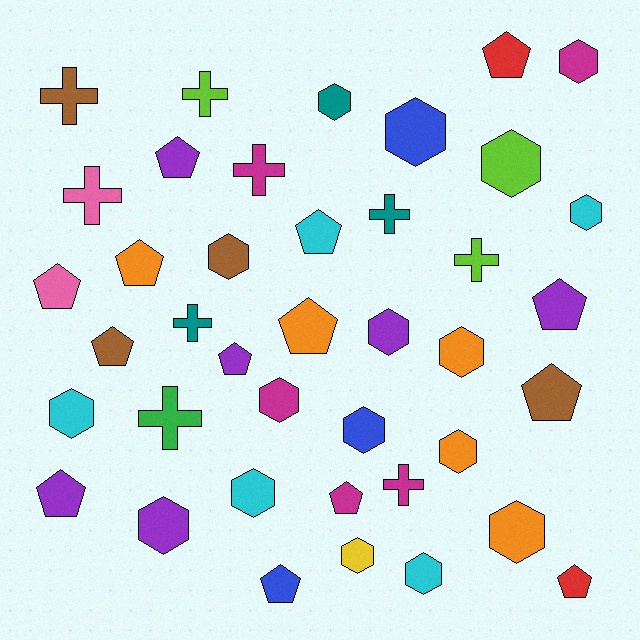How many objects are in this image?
There are 40 objects.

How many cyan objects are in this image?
There are 5 cyan objects.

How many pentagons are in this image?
There are 14 pentagons.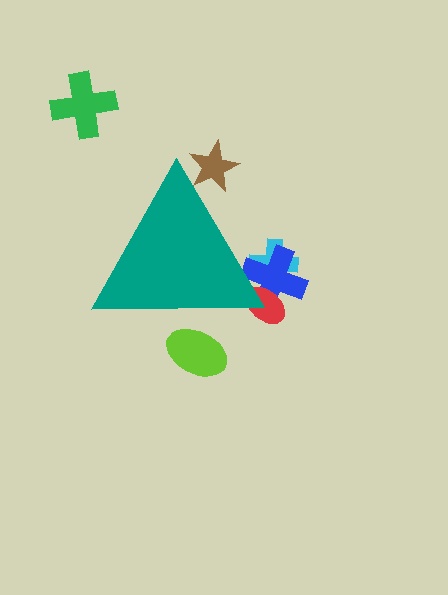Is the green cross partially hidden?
No, the green cross is fully visible.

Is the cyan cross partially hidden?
Yes, the cyan cross is partially hidden behind the teal triangle.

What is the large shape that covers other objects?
A teal triangle.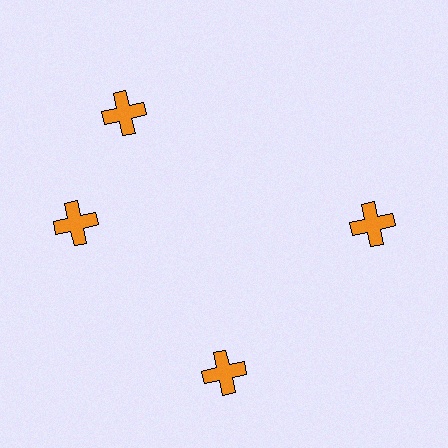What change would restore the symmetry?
The symmetry would be restored by rotating it back into even spacing with its neighbors so that all 4 crosses sit at equal angles and equal distance from the center.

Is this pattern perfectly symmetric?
No. The 4 orange crosses are arranged in a ring, but one element near the 12 o'clock position is rotated out of alignment along the ring, breaking the 4-fold rotational symmetry.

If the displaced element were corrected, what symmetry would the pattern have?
It would have 4-fold rotational symmetry — the pattern would map onto itself every 90 degrees.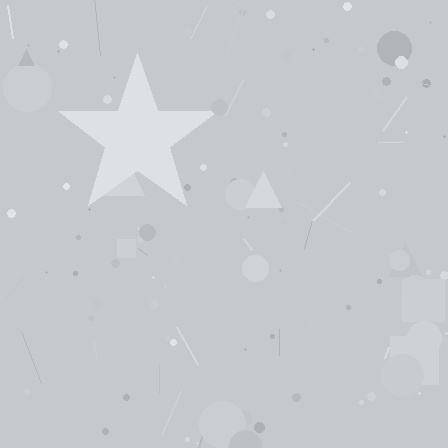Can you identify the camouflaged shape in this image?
The camouflaged shape is a star.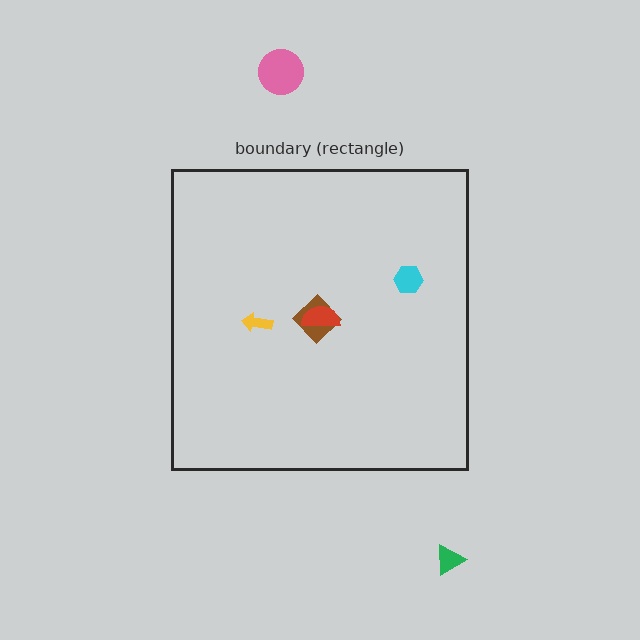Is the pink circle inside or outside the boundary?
Outside.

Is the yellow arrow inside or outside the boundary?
Inside.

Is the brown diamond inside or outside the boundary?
Inside.